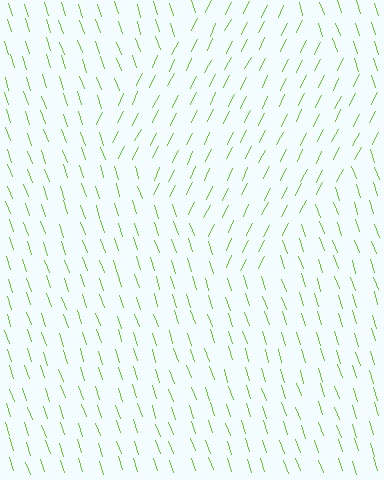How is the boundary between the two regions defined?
The boundary is defined purely by a change in line orientation (approximately 45 degrees difference). All lines are the same color and thickness.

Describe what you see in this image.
The image is filled with small lime line segments. A diamond region in the image has lines oriented differently from the surrounding lines, creating a visible texture boundary.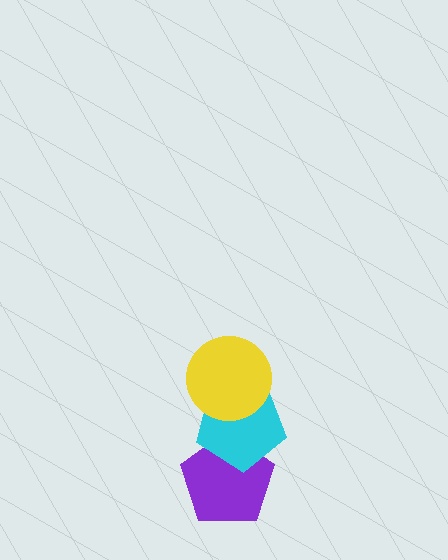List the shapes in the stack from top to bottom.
From top to bottom: the yellow circle, the cyan pentagon, the purple pentagon.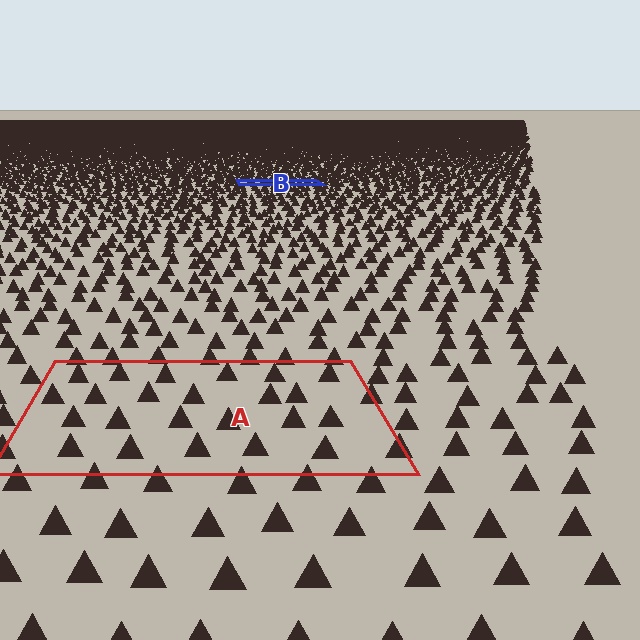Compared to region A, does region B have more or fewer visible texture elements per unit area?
Region B has more texture elements per unit area — they are packed more densely because it is farther away.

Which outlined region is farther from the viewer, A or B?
Region B is farther from the viewer — the texture elements inside it appear smaller and more densely packed.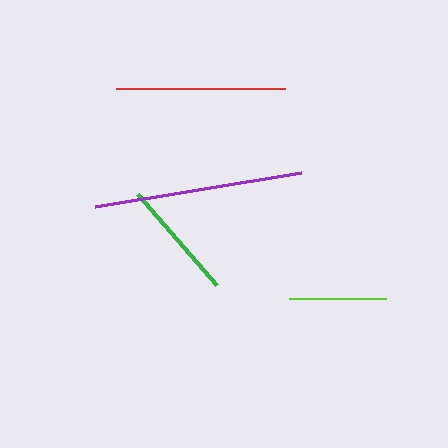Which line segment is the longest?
The purple line is the longest at approximately 209 pixels.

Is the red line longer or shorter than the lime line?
The red line is longer than the lime line.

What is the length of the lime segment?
The lime segment is approximately 97 pixels long.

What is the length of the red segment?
The red segment is approximately 169 pixels long.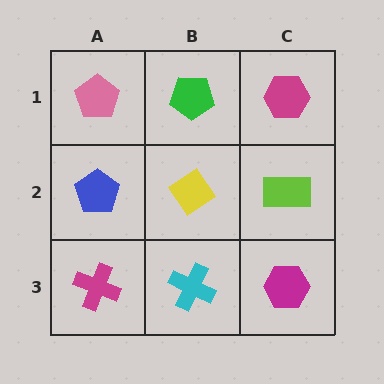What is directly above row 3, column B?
A yellow diamond.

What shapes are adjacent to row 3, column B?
A yellow diamond (row 2, column B), a magenta cross (row 3, column A), a magenta hexagon (row 3, column C).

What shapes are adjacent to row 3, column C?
A lime rectangle (row 2, column C), a cyan cross (row 3, column B).